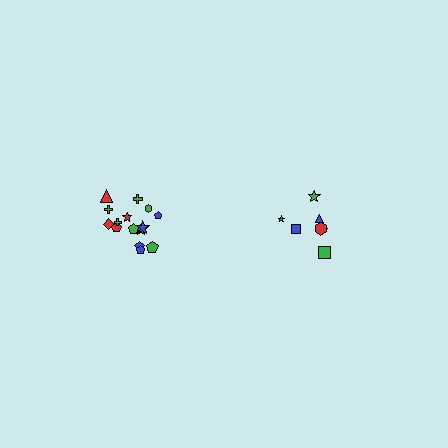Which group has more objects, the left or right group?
The left group.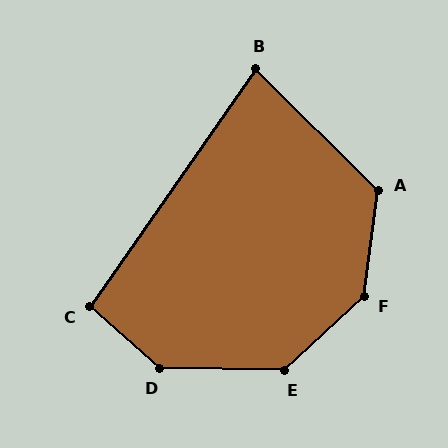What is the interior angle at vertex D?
Approximately 139 degrees (obtuse).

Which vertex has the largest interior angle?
F, at approximately 140 degrees.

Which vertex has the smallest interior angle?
B, at approximately 80 degrees.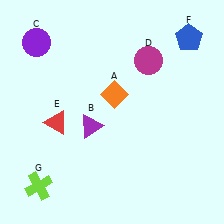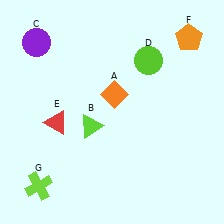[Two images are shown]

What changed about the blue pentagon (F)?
In Image 1, F is blue. In Image 2, it changed to orange.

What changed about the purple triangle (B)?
In Image 1, B is purple. In Image 2, it changed to lime.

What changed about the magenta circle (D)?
In Image 1, D is magenta. In Image 2, it changed to lime.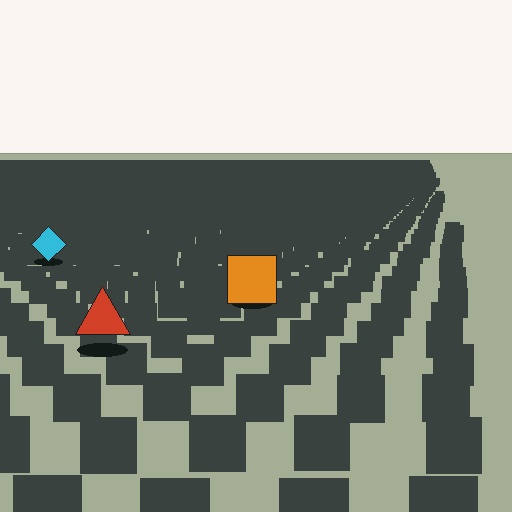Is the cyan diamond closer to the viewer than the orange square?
No. The orange square is closer — you can tell from the texture gradient: the ground texture is coarser near it.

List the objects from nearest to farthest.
From nearest to farthest: the red triangle, the orange square, the cyan diamond.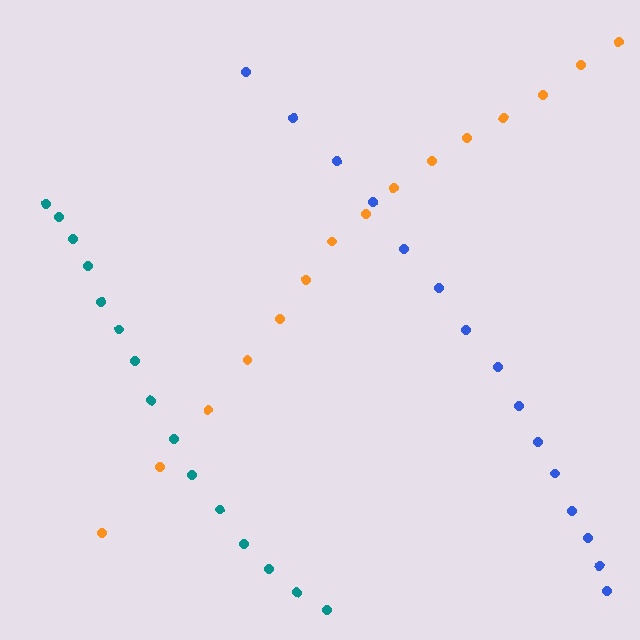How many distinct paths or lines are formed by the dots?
There are 3 distinct paths.